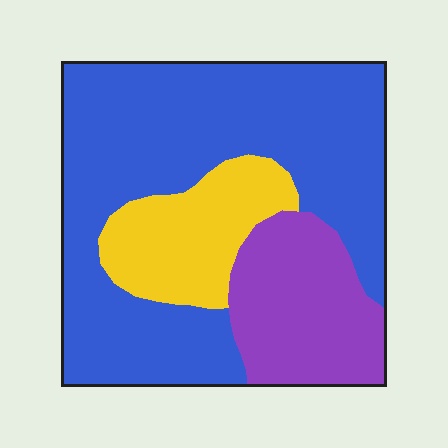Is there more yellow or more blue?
Blue.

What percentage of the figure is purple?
Purple covers around 20% of the figure.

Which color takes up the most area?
Blue, at roughly 60%.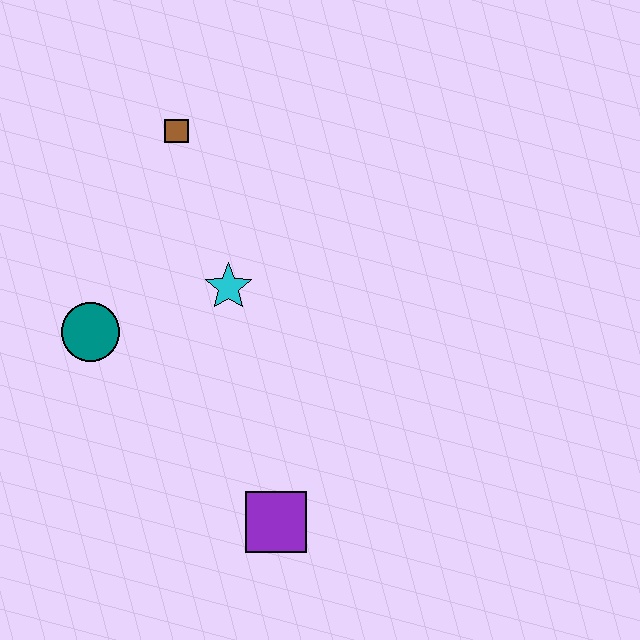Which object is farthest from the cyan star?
The purple square is farthest from the cyan star.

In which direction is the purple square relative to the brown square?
The purple square is below the brown square.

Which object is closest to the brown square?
The cyan star is closest to the brown square.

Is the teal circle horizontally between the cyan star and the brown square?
No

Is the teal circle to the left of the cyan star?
Yes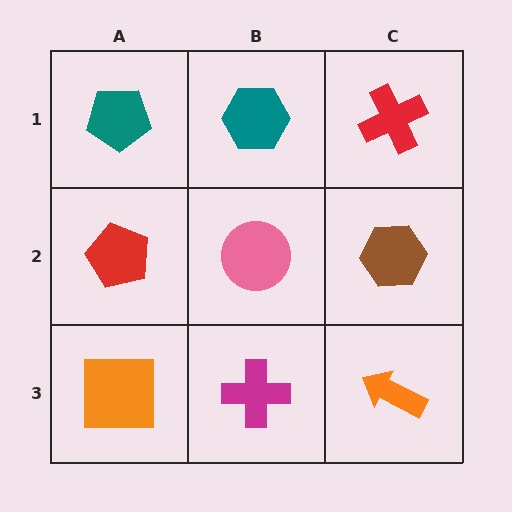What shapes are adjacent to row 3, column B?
A pink circle (row 2, column B), an orange square (row 3, column A), an orange arrow (row 3, column C).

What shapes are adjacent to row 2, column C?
A red cross (row 1, column C), an orange arrow (row 3, column C), a pink circle (row 2, column B).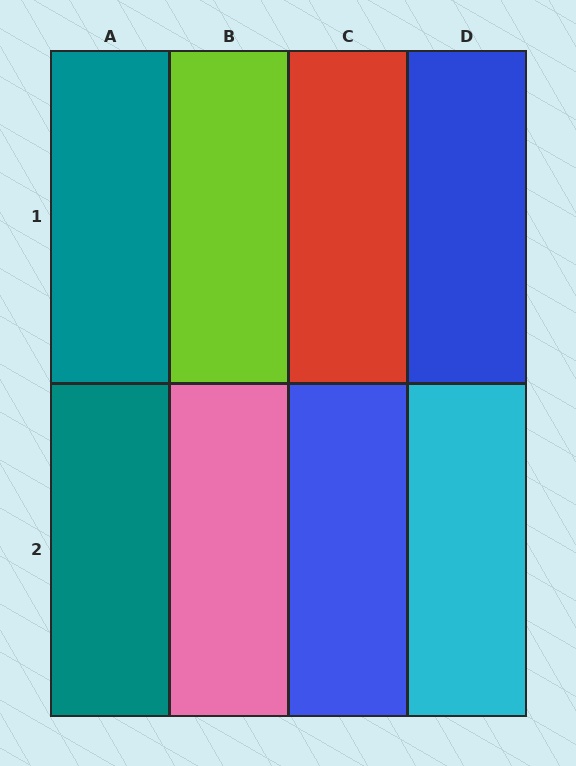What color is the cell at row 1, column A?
Teal.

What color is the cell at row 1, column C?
Red.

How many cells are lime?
1 cell is lime.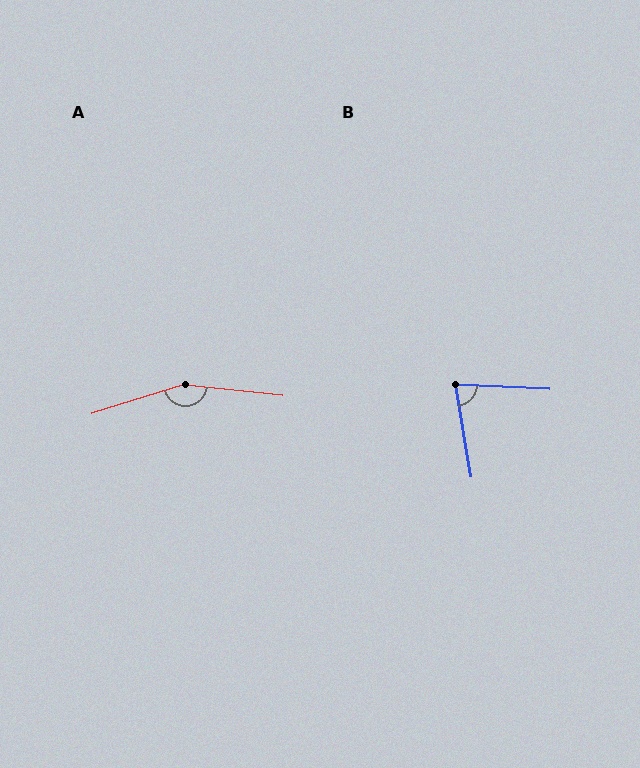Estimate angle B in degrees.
Approximately 78 degrees.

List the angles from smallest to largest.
B (78°), A (156°).